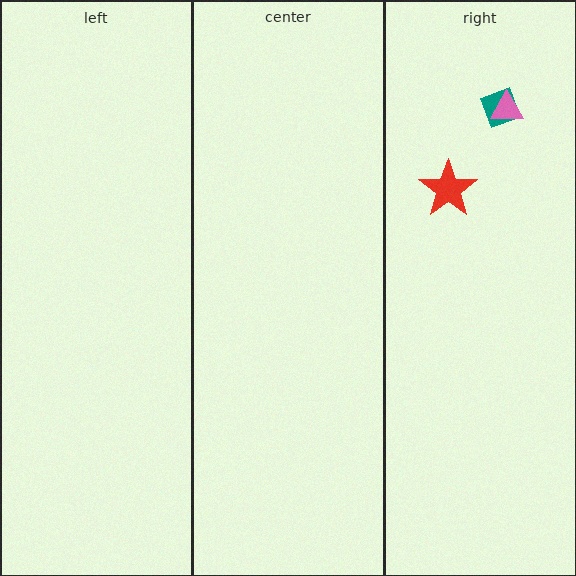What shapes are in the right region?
The teal diamond, the red star, the pink triangle.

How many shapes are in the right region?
3.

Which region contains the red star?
The right region.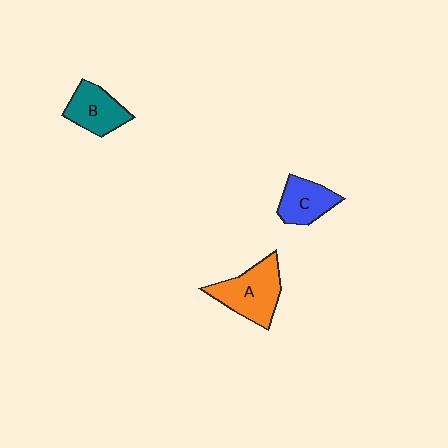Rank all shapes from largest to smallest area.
From largest to smallest: A (orange), B (teal), C (blue).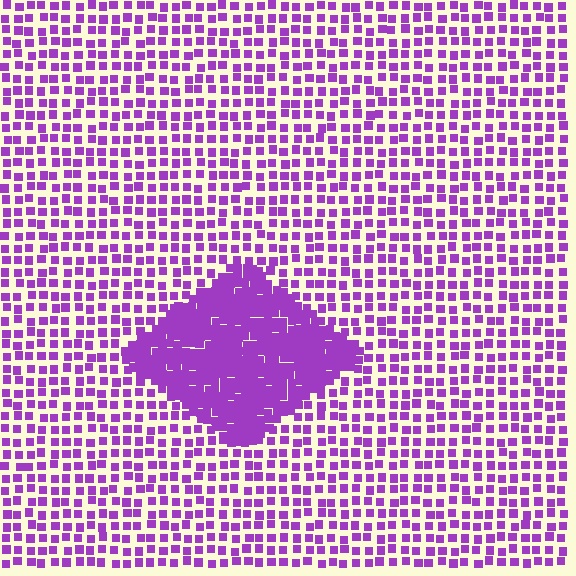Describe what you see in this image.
The image contains small purple elements arranged at two different densities. A diamond-shaped region is visible where the elements are more densely packed than the surrounding area.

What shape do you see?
I see a diamond.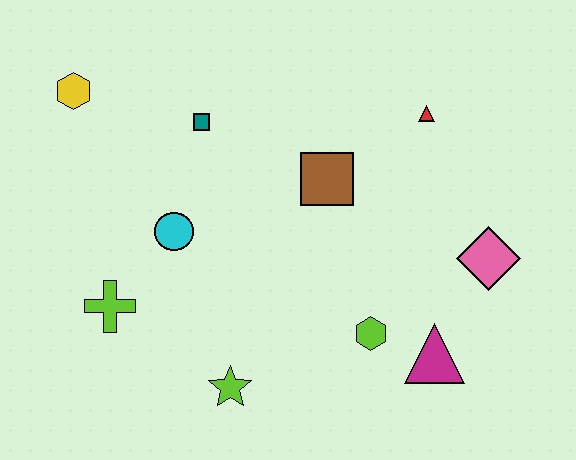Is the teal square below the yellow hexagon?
Yes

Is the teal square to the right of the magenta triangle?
No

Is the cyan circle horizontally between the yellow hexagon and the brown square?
Yes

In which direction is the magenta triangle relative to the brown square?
The magenta triangle is below the brown square.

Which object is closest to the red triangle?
The brown square is closest to the red triangle.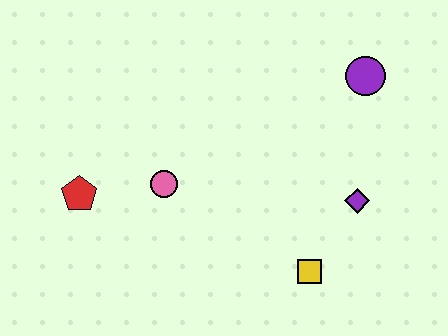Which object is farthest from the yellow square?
The red pentagon is farthest from the yellow square.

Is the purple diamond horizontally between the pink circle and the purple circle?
Yes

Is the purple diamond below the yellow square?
No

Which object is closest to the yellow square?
The purple diamond is closest to the yellow square.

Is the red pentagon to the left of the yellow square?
Yes